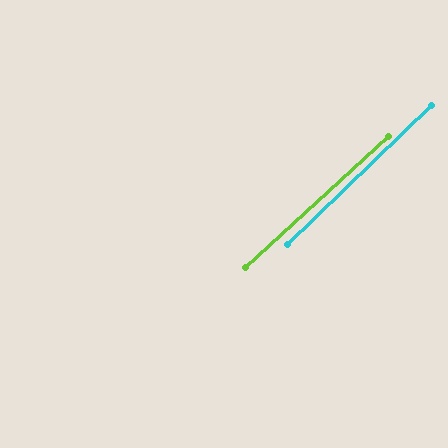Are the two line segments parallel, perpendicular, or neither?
Parallel — their directions differ by only 1.0°.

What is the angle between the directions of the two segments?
Approximately 1 degree.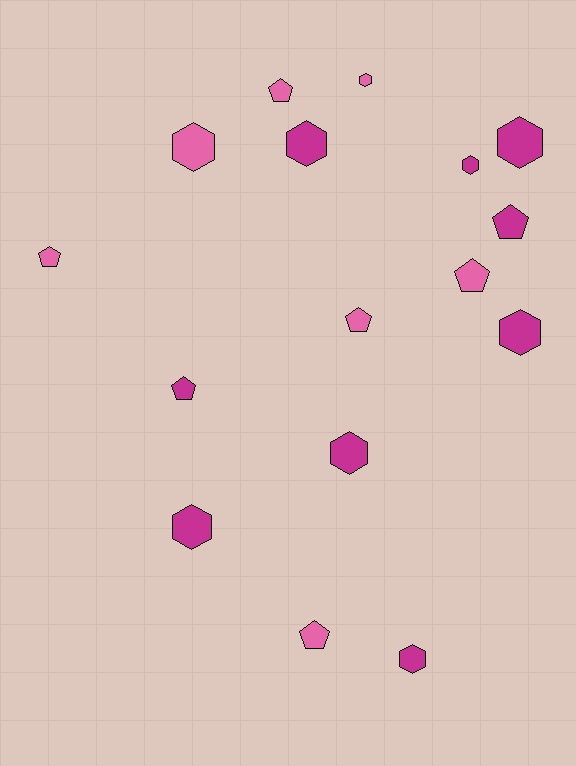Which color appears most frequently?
Magenta, with 9 objects.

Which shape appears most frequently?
Hexagon, with 9 objects.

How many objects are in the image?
There are 16 objects.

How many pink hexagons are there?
There are 2 pink hexagons.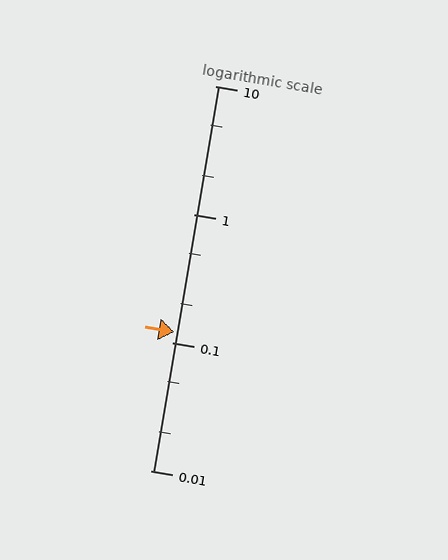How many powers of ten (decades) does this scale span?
The scale spans 3 decades, from 0.01 to 10.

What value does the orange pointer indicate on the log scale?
The pointer indicates approximately 0.12.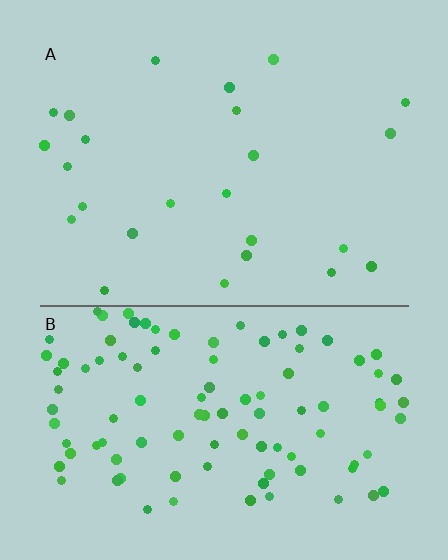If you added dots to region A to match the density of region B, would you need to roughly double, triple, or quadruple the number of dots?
Approximately quadruple.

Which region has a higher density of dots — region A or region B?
B (the bottom).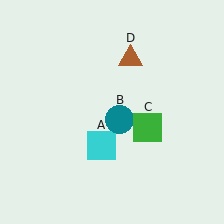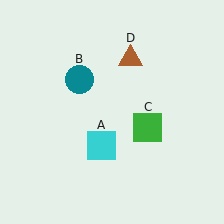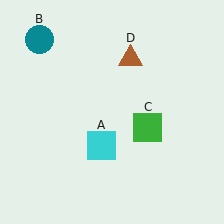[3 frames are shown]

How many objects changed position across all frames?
1 object changed position: teal circle (object B).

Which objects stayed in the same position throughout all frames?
Cyan square (object A) and green square (object C) and brown triangle (object D) remained stationary.